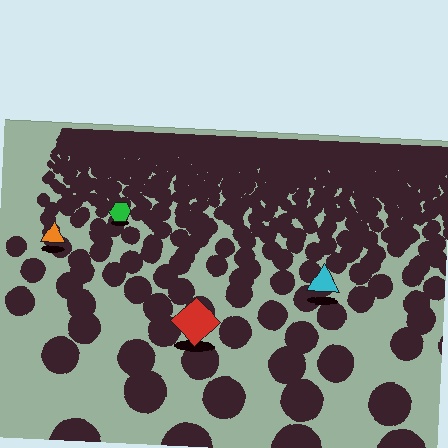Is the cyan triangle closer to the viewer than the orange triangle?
Yes. The cyan triangle is closer — you can tell from the texture gradient: the ground texture is coarser near it.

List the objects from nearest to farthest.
From nearest to farthest: the red diamond, the cyan triangle, the orange triangle, the green hexagon.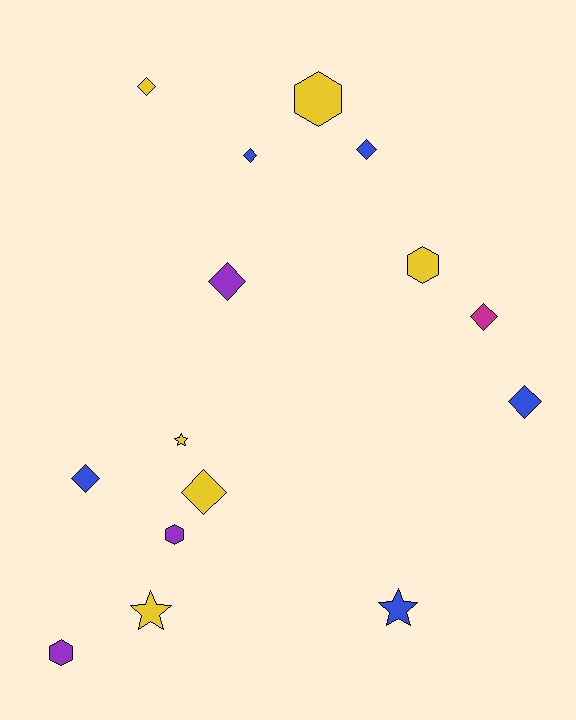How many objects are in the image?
There are 15 objects.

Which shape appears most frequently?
Diamond, with 8 objects.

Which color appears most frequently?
Yellow, with 6 objects.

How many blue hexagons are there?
There are no blue hexagons.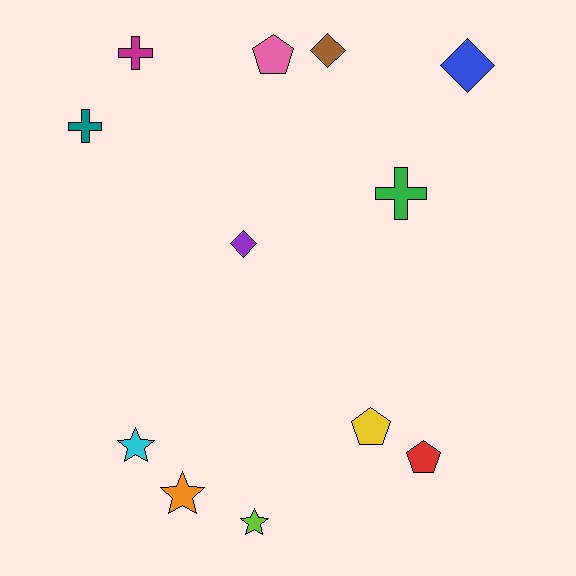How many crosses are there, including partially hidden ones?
There are 3 crosses.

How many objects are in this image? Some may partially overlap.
There are 12 objects.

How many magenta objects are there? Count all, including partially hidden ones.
There is 1 magenta object.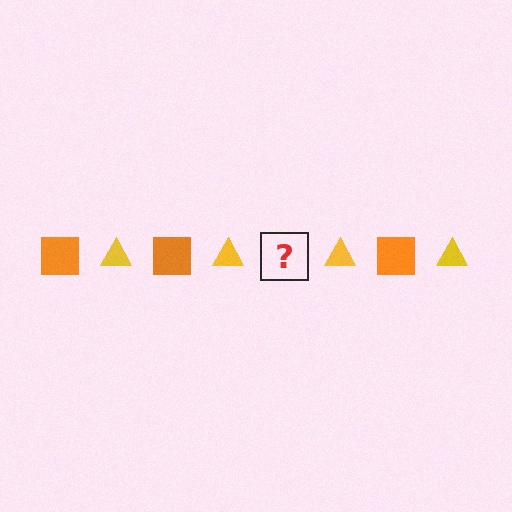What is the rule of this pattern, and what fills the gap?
The rule is that the pattern alternates between orange square and yellow triangle. The gap should be filled with an orange square.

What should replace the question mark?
The question mark should be replaced with an orange square.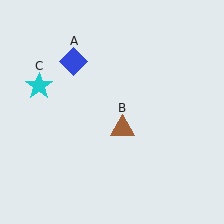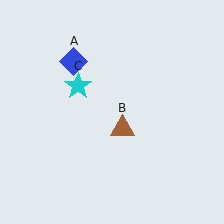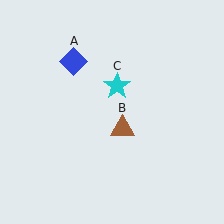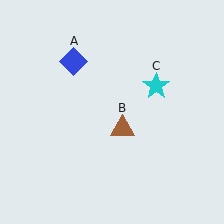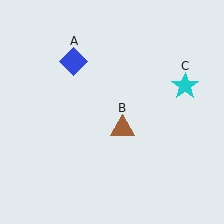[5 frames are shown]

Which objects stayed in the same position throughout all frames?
Blue diamond (object A) and brown triangle (object B) remained stationary.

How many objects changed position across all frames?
1 object changed position: cyan star (object C).